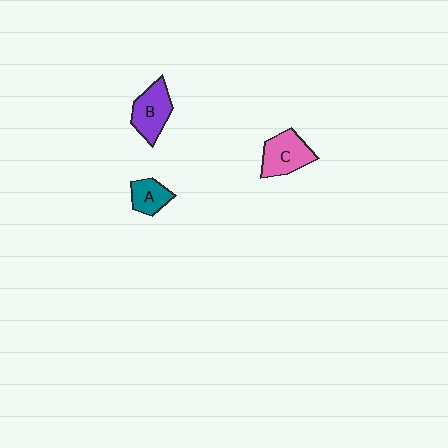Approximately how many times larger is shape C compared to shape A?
Approximately 1.5 times.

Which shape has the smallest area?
Shape A (teal).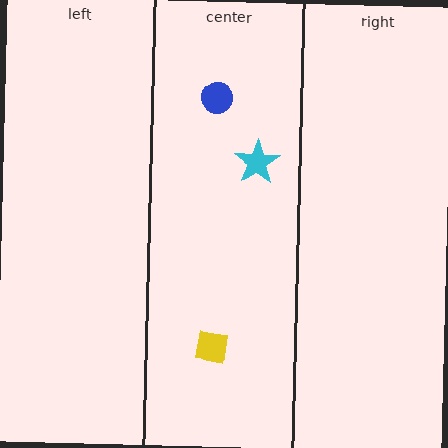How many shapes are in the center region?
3.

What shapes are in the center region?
The yellow square, the blue circle, the cyan star.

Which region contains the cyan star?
The center region.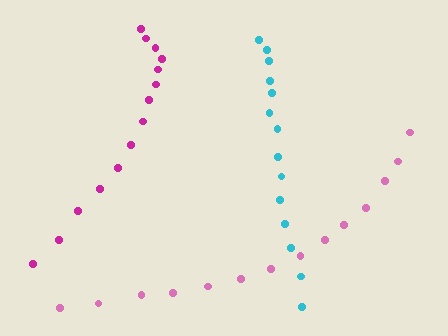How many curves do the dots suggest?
There are 3 distinct paths.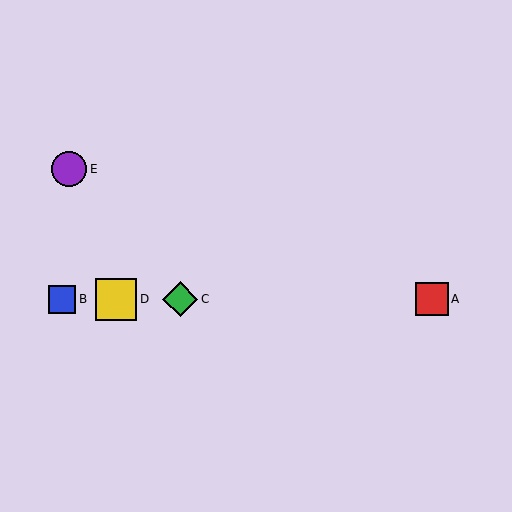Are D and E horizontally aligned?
No, D is at y≈299 and E is at y≈169.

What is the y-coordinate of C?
Object C is at y≈299.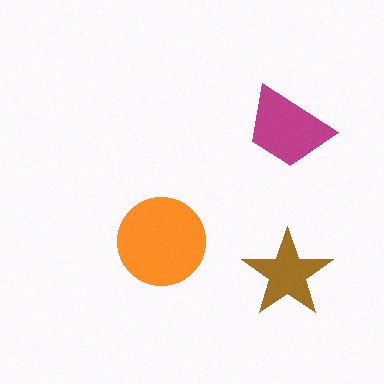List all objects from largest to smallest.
The orange circle, the magenta trapezoid, the brown star.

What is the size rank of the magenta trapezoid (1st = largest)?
2nd.